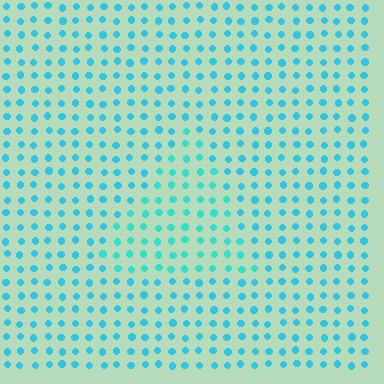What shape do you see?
I see a triangle.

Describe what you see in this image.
The image is filled with small cyan elements in a uniform arrangement. A triangle-shaped region is visible where the elements are tinted to a slightly different hue, forming a subtle color boundary.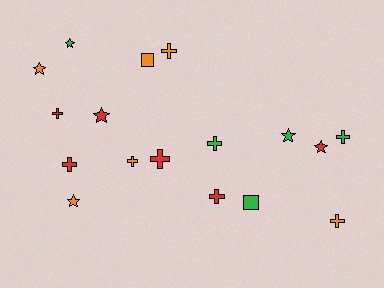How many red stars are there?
There are 2 red stars.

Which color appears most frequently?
Red, with 6 objects.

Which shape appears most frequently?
Cross, with 9 objects.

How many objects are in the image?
There are 17 objects.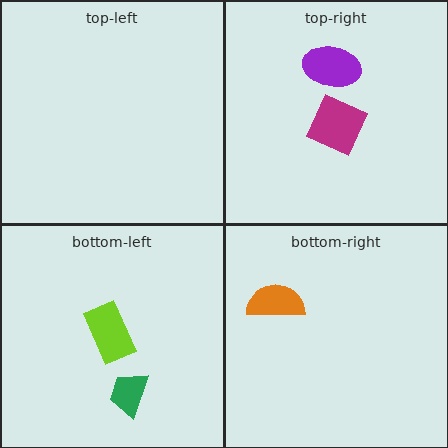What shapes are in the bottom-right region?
The orange semicircle.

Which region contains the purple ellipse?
The top-right region.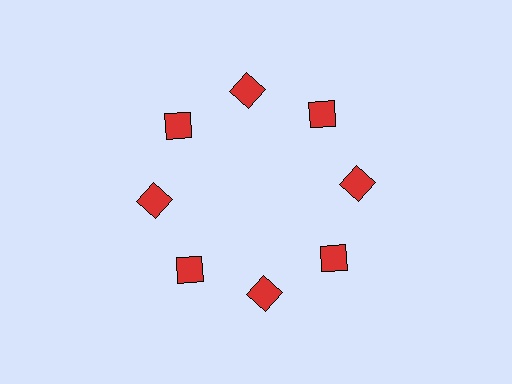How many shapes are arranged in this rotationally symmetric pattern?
There are 8 shapes, arranged in 8 groups of 1.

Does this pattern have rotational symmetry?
Yes, this pattern has 8-fold rotational symmetry. It looks the same after rotating 45 degrees around the center.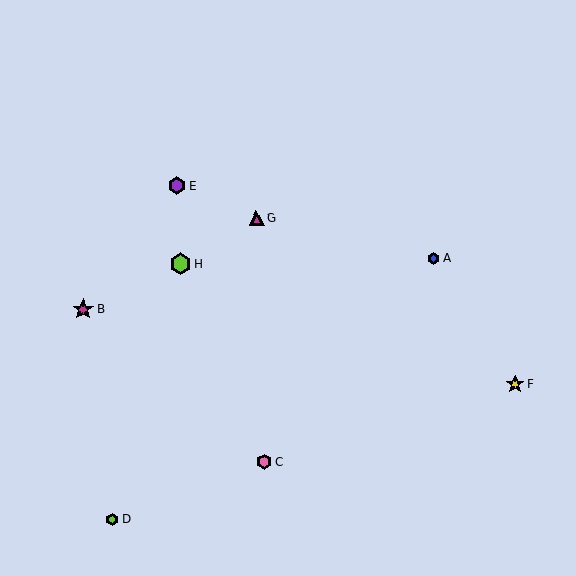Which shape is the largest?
The lime hexagon (labeled H) is the largest.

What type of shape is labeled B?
Shape B is a magenta star.